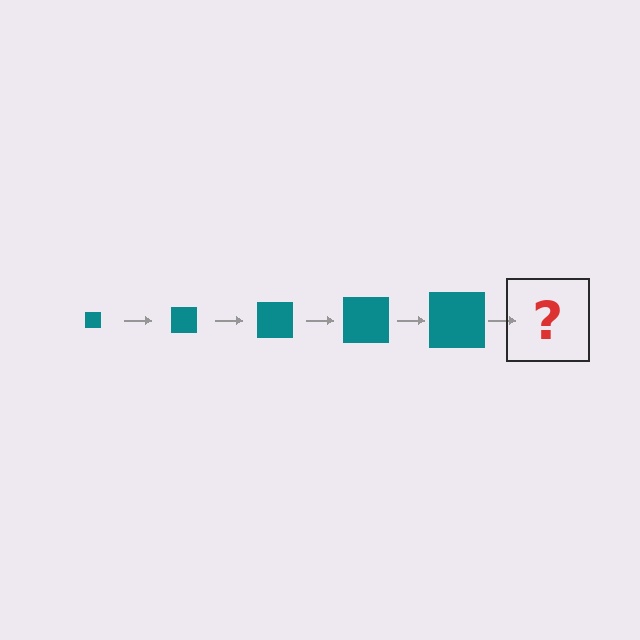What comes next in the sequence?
The next element should be a teal square, larger than the previous one.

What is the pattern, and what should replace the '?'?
The pattern is that the square gets progressively larger each step. The '?' should be a teal square, larger than the previous one.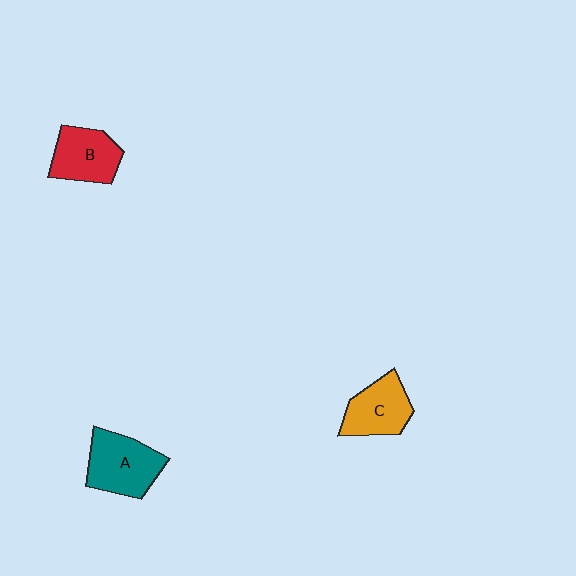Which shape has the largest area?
Shape A (teal).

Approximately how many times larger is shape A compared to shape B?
Approximately 1.2 times.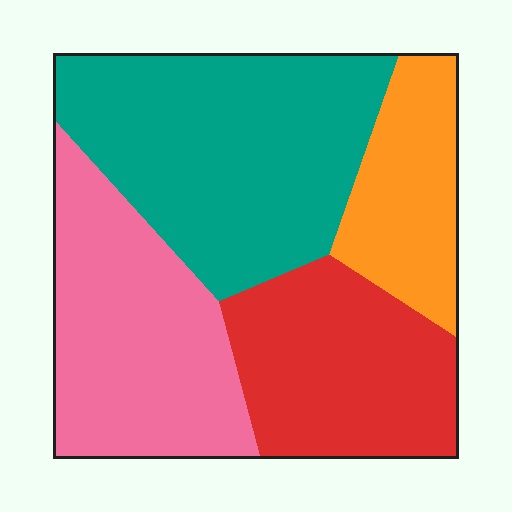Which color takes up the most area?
Teal, at roughly 35%.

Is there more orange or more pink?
Pink.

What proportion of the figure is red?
Red takes up about one quarter (1/4) of the figure.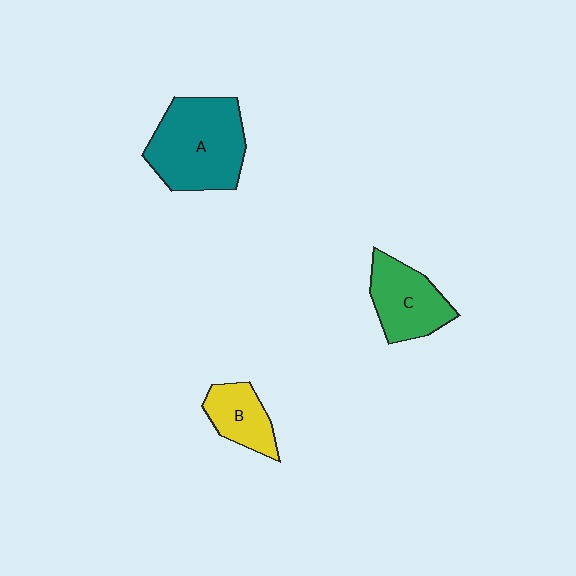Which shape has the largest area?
Shape A (teal).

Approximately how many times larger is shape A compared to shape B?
Approximately 2.2 times.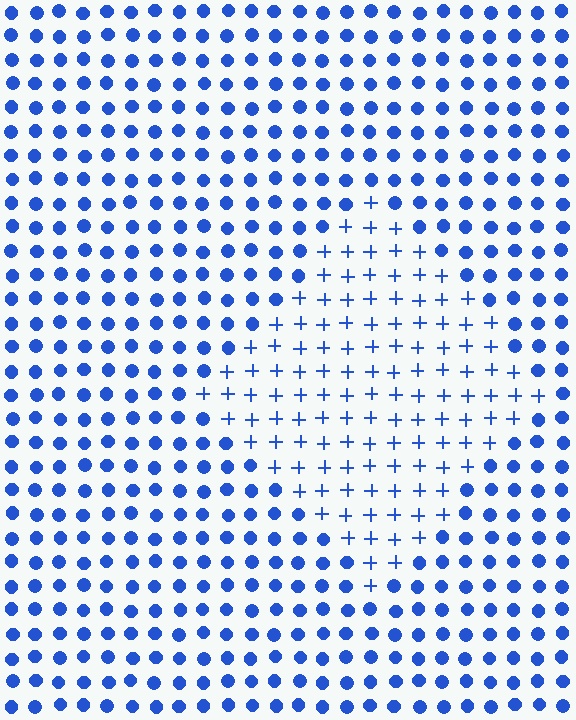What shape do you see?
I see a diamond.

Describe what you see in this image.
The image is filled with small blue elements arranged in a uniform grid. A diamond-shaped region contains plus signs, while the surrounding area contains circles. The boundary is defined purely by the change in element shape.